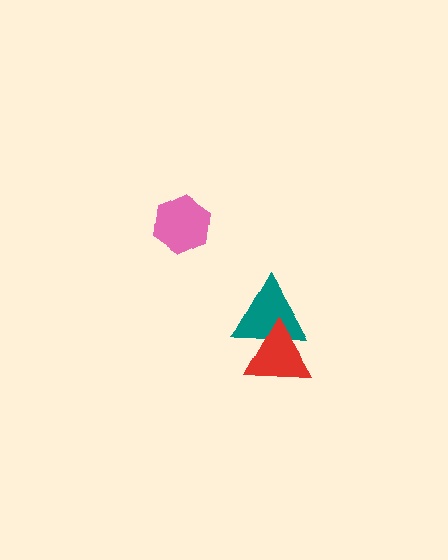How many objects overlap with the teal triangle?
1 object overlaps with the teal triangle.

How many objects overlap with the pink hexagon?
0 objects overlap with the pink hexagon.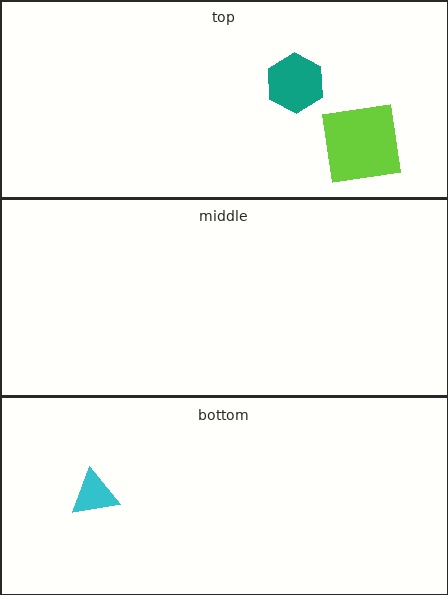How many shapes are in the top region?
2.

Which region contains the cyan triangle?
The bottom region.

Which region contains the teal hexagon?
The top region.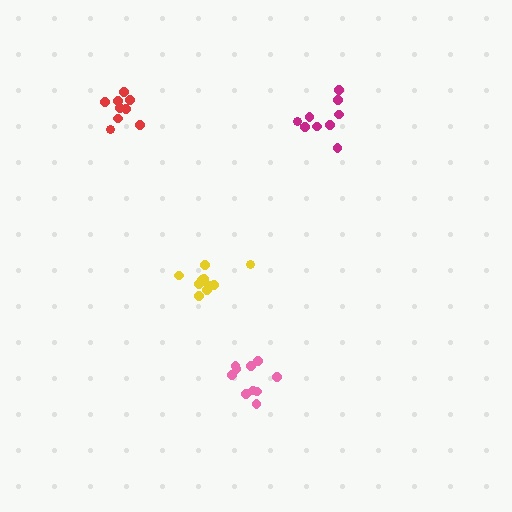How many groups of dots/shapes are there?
There are 4 groups.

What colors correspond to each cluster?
The clusters are colored: yellow, pink, red, magenta.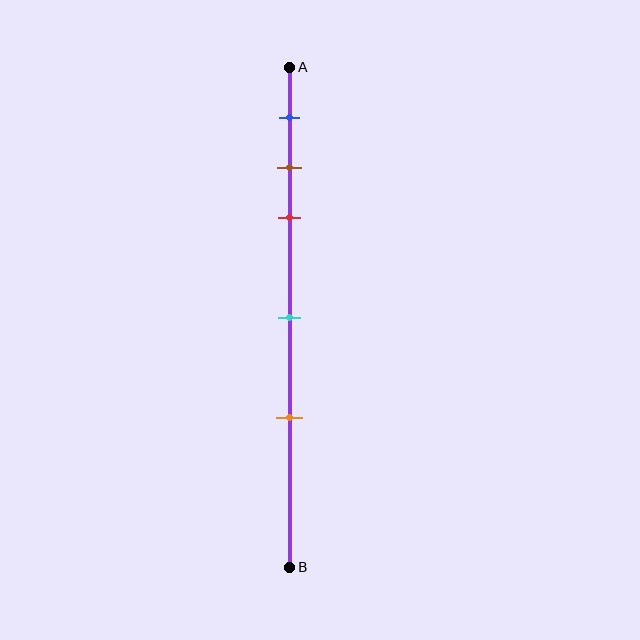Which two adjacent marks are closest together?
The brown and red marks are the closest adjacent pair.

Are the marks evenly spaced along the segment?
No, the marks are not evenly spaced.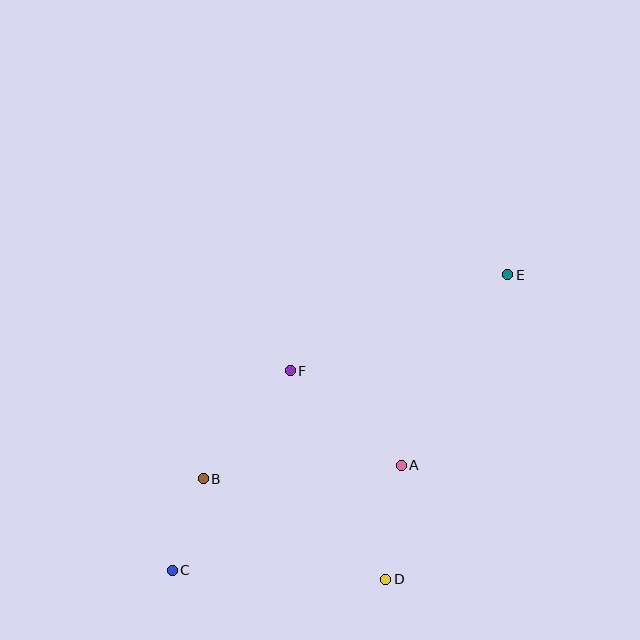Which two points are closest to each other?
Points B and C are closest to each other.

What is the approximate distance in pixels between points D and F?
The distance between D and F is approximately 229 pixels.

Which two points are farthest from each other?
Points C and E are farthest from each other.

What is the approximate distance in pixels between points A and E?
The distance between A and E is approximately 218 pixels.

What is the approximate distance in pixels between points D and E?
The distance between D and E is approximately 328 pixels.